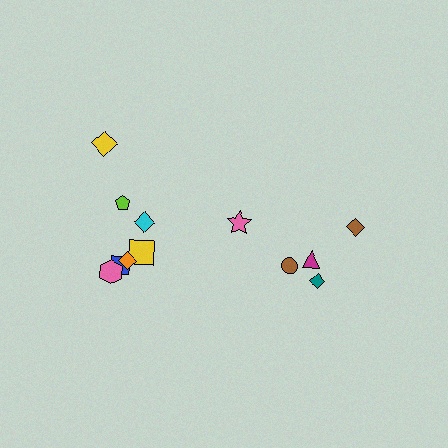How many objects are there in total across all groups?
There are 12 objects.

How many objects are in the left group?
There are 7 objects.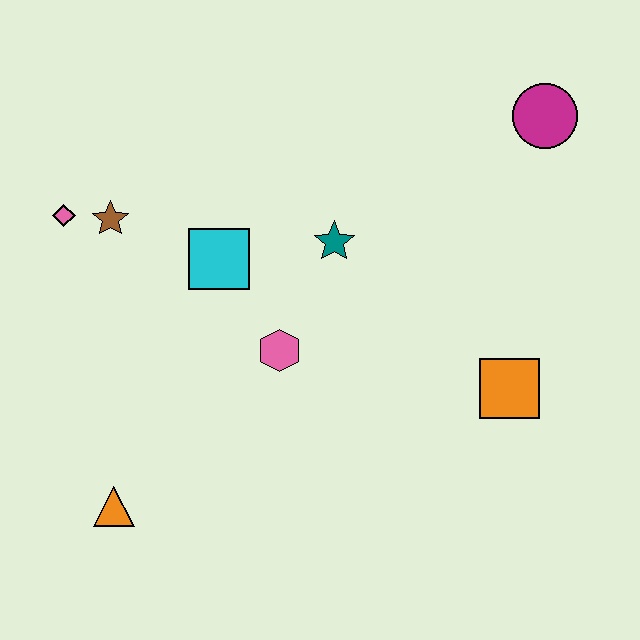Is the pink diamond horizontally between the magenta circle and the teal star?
No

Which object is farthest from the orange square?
The pink diamond is farthest from the orange square.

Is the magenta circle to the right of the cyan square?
Yes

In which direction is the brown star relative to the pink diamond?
The brown star is to the right of the pink diamond.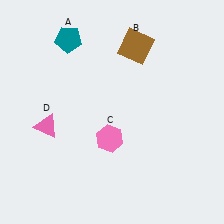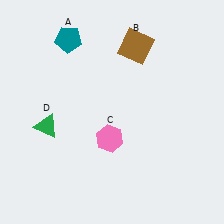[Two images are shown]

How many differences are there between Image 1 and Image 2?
There is 1 difference between the two images.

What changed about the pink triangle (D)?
In Image 1, D is pink. In Image 2, it changed to green.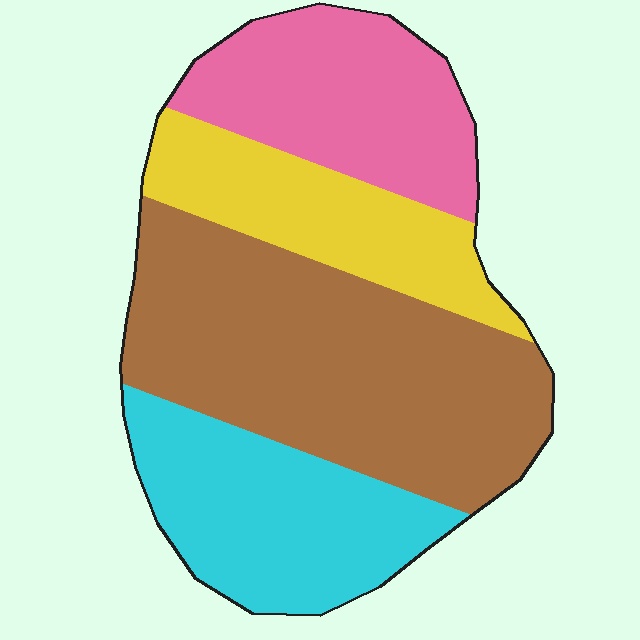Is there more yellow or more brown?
Brown.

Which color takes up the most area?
Brown, at roughly 40%.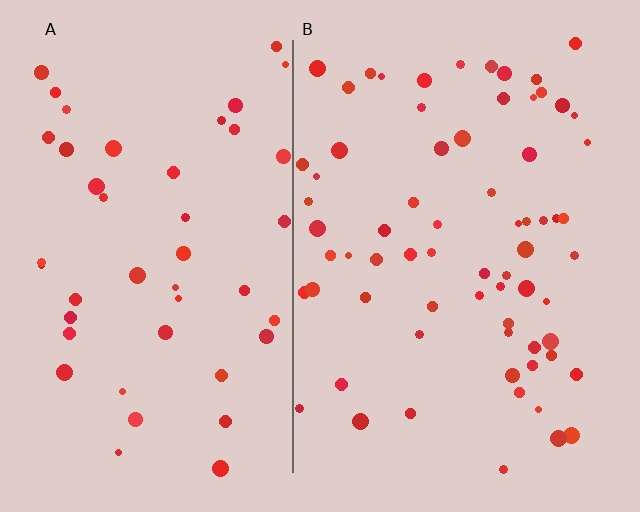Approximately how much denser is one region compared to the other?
Approximately 1.5× — region B over region A.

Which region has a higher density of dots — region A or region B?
B (the right).